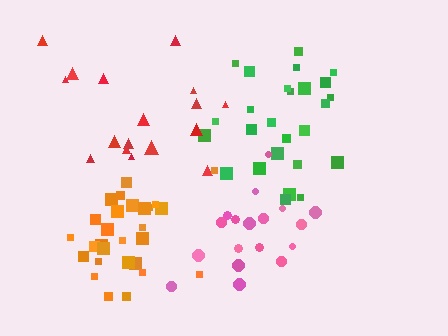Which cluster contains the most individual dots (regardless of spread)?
Orange (29).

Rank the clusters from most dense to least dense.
pink, orange, green, red.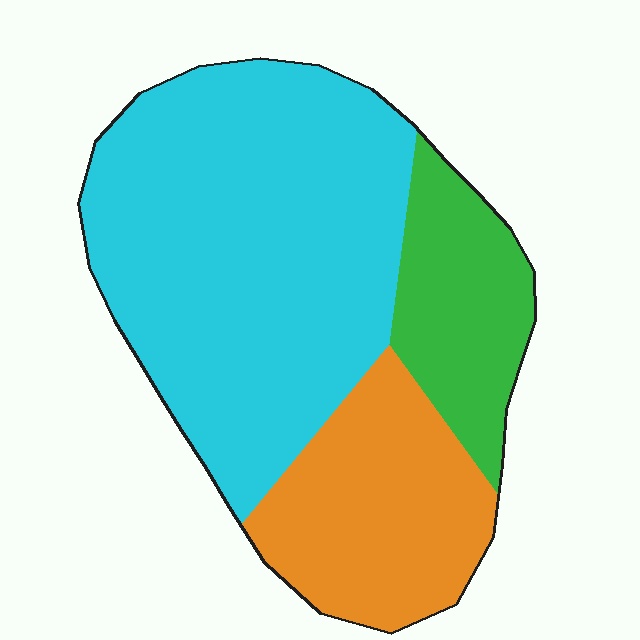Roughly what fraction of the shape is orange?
Orange covers around 25% of the shape.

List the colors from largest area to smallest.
From largest to smallest: cyan, orange, green.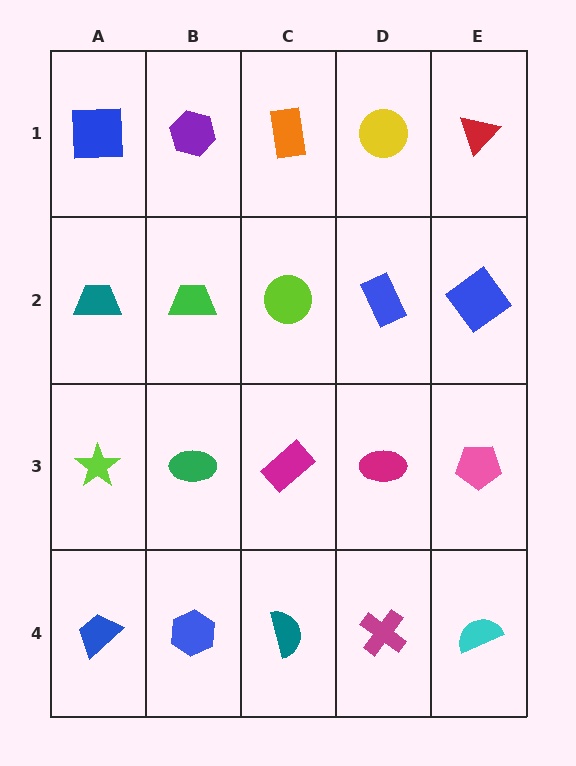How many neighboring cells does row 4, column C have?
3.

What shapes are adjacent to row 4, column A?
A lime star (row 3, column A), a blue hexagon (row 4, column B).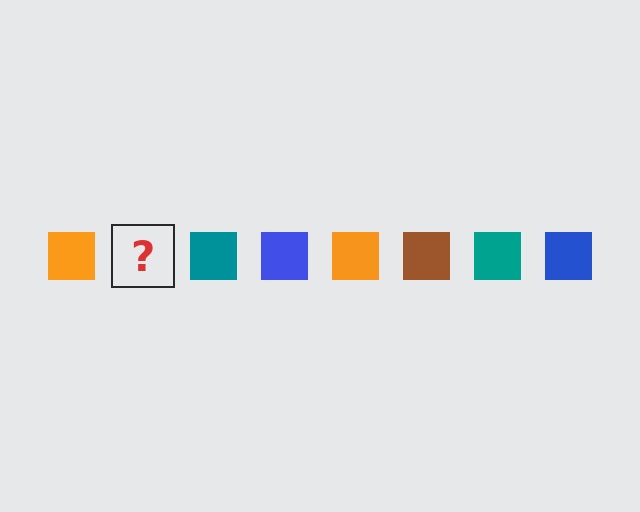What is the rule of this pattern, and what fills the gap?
The rule is that the pattern cycles through orange, brown, teal, blue squares. The gap should be filled with a brown square.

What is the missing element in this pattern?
The missing element is a brown square.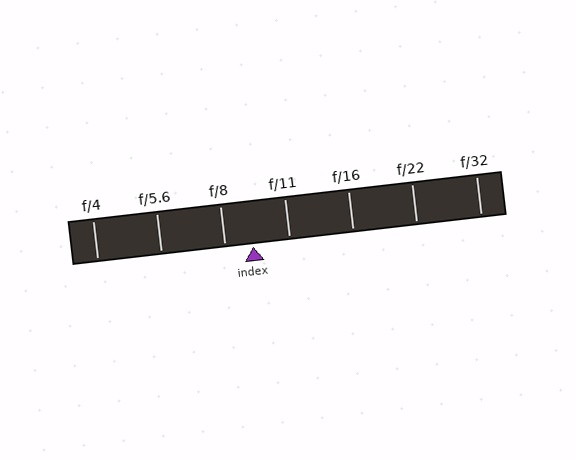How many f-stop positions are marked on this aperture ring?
There are 7 f-stop positions marked.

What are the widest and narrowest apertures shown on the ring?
The widest aperture shown is f/4 and the narrowest is f/32.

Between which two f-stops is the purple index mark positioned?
The index mark is between f/8 and f/11.